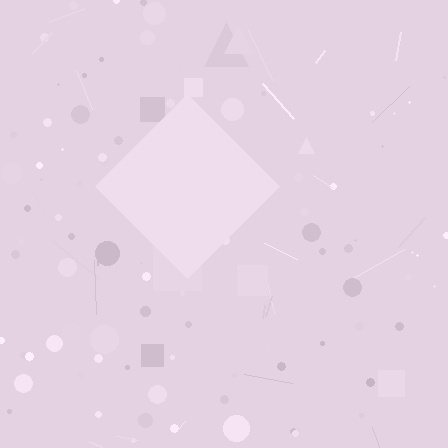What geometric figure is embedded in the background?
A diamond is embedded in the background.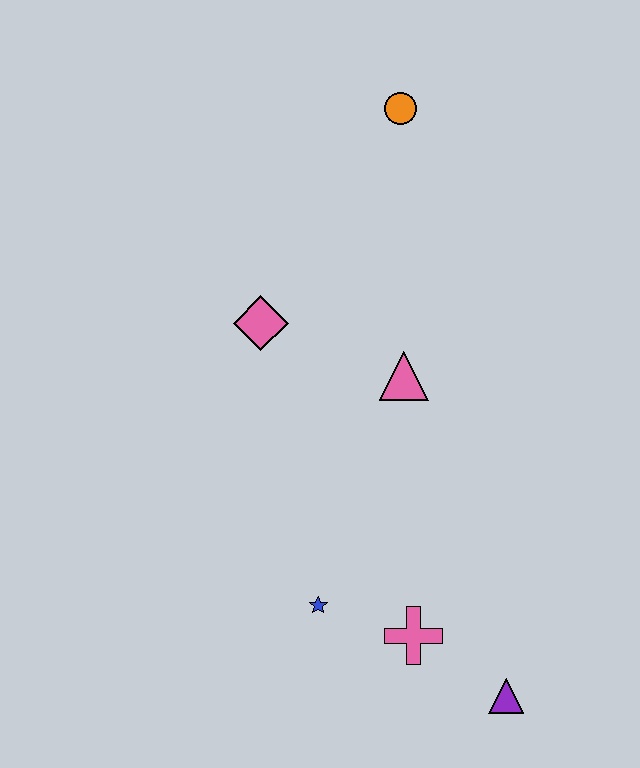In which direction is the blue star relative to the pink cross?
The blue star is to the left of the pink cross.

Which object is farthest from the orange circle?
The purple triangle is farthest from the orange circle.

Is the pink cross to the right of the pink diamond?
Yes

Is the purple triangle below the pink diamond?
Yes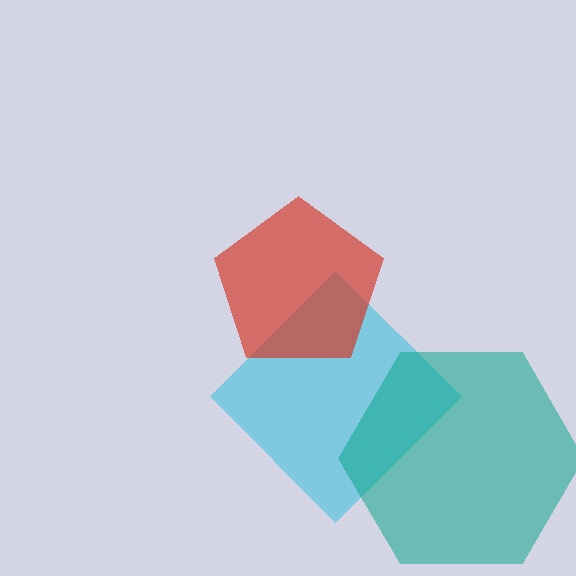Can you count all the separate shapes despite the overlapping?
Yes, there are 3 separate shapes.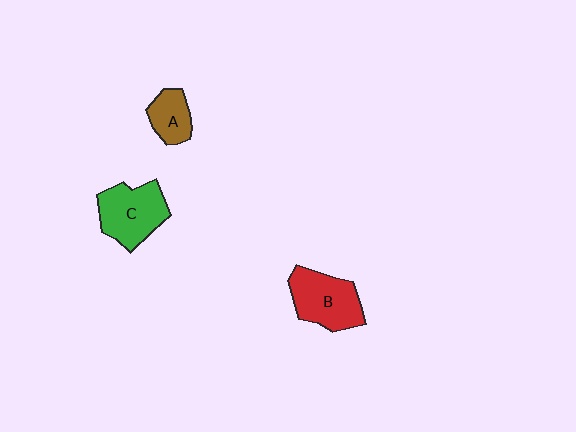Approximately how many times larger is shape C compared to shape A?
Approximately 1.8 times.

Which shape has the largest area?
Shape B (red).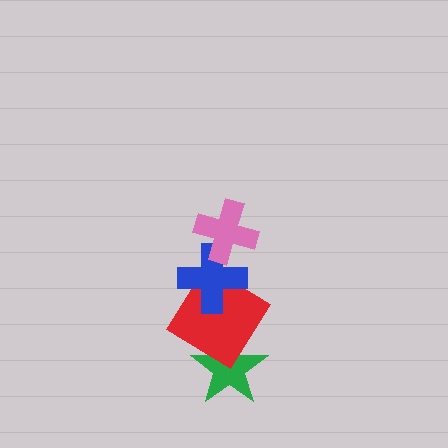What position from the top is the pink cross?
The pink cross is 1st from the top.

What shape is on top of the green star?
The red diamond is on top of the green star.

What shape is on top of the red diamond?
The blue cross is on top of the red diamond.